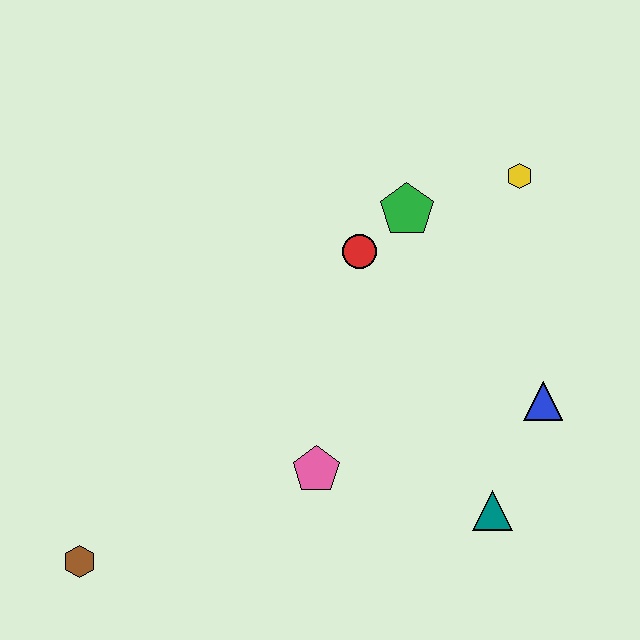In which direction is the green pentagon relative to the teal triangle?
The green pentagon is above the teal triangle.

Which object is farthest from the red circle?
The brown hexagon is farthest from the red circle.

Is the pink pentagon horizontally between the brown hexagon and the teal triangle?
Yes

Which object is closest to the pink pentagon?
The teal triangle is closest to the pink pentagon.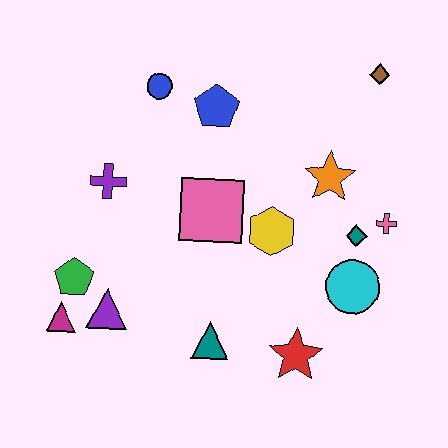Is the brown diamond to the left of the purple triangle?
No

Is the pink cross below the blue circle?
Yes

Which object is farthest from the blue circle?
The red star is farthest from the blue circle.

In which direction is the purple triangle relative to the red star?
The purple triangle is to the left of the red star.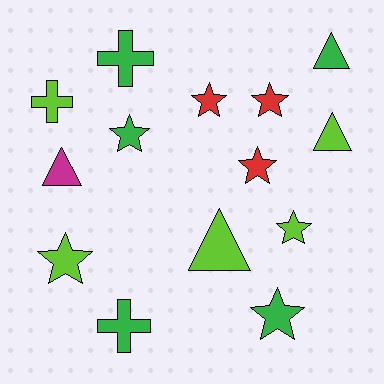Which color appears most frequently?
Lime, with 5 objects.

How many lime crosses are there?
There is 1 lime cross.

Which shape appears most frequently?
Star, with 7 objects.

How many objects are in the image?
There are 14 objects.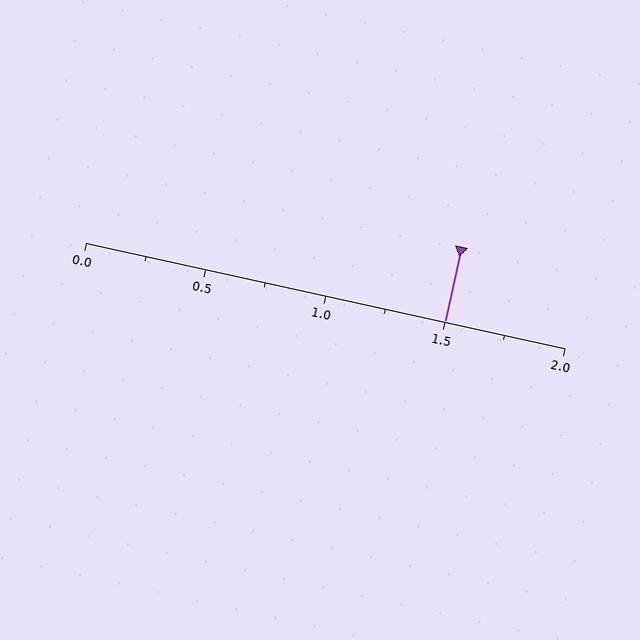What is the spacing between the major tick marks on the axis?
The major ticks are spaced 0.5 apart.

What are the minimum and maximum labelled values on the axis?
The axis runs from 0.0 to 2.0.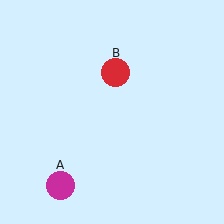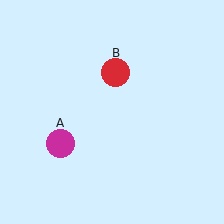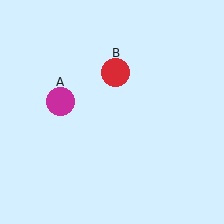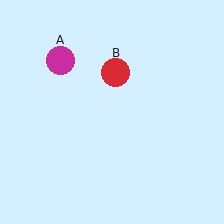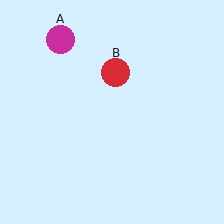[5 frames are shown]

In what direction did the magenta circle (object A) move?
The magenta circle (object A) moved up.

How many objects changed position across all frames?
1 object changed position: magenta circle (object A).